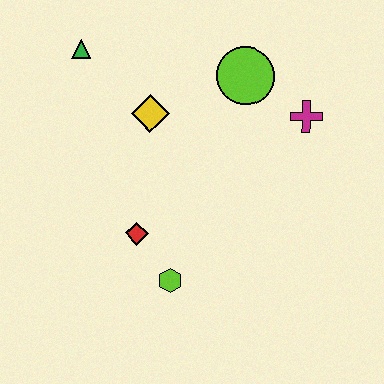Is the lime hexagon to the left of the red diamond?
No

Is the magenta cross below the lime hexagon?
No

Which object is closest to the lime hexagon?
The red diamond is closest to the lime hexagon.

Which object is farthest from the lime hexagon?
The green triangle is farthest from the lime hexagon.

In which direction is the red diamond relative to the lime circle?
The red diamond is below the lime circle.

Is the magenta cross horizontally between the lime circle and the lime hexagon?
No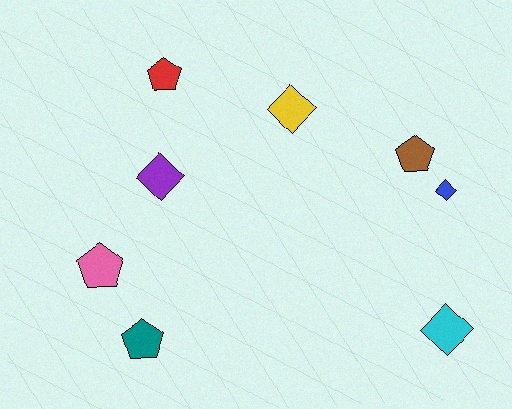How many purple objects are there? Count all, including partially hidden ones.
There is 1 purple object.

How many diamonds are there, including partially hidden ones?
There are 4 diamonds.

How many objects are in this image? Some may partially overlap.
There are 8 objects.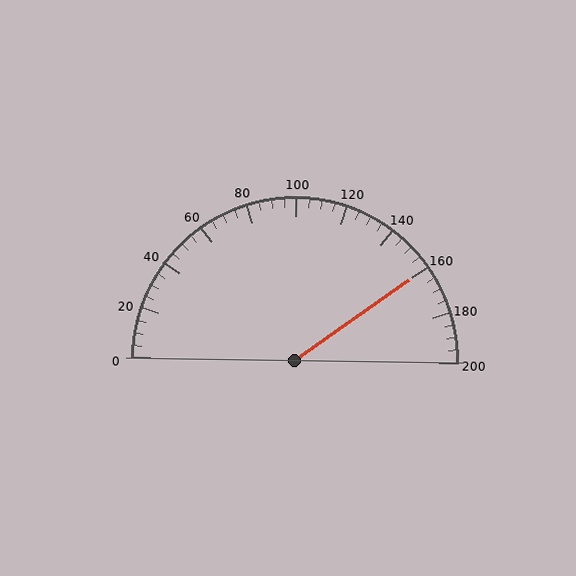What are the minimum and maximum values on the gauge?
The gauge ranges from 0 to 200.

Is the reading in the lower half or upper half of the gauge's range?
The reading is in the upper half of the range (0 to 200).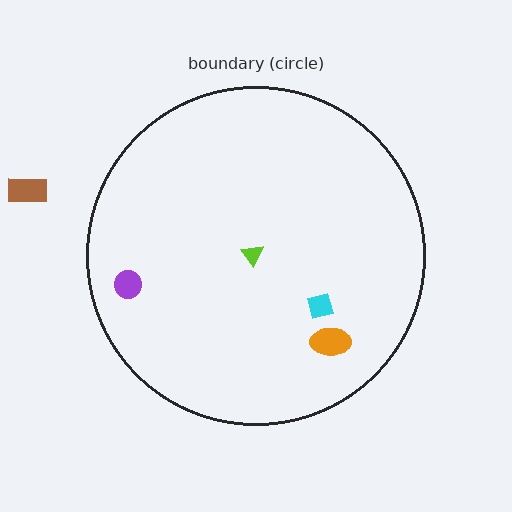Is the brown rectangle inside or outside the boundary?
Outside.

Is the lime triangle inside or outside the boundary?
Inside.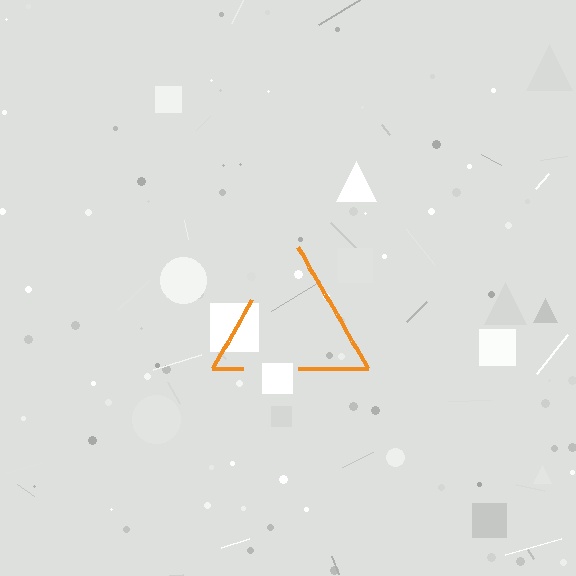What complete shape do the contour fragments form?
The contour fragments form a triangle.